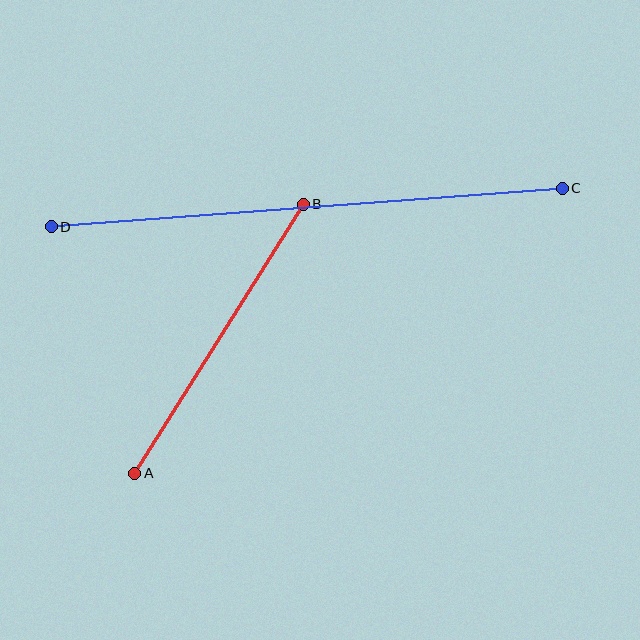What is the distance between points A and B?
The distance is approximately 317 pixels.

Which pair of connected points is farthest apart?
Points C and D are farthest apart.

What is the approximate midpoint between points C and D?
The midpoint is at approximately (307, 207) pixels.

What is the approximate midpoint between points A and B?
The midpoint is at approximately (219, 339) pixels.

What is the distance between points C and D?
The distance is approximately 512 pixels.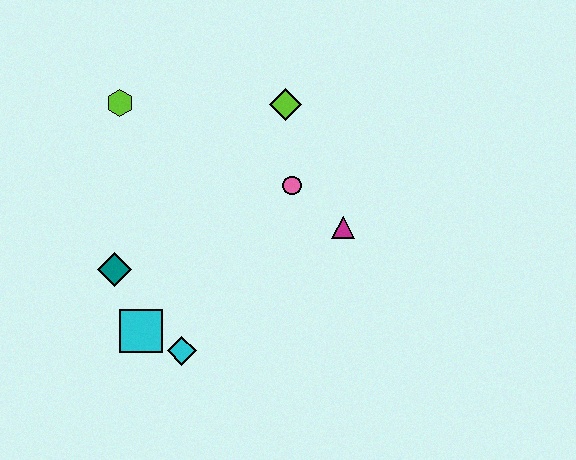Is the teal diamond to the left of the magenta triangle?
Yes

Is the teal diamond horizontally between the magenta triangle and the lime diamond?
No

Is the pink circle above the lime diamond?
No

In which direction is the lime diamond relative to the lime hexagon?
The lime diamond is to the right of the lime hexagon.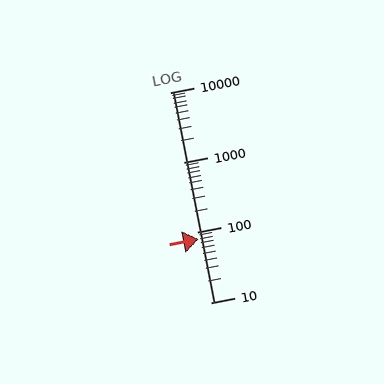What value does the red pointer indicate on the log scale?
The pointer indicates approximately 79.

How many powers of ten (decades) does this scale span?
The scale spans 3 decades, from 10 to 10000.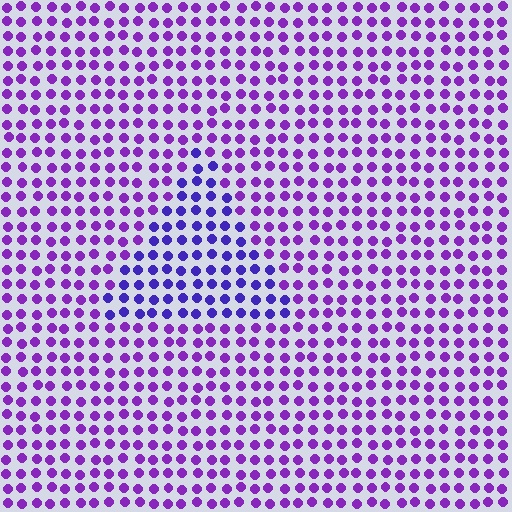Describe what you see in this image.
The image is filled with small purple elements in a uniform arrangement. A triangle-shaped region is visible where the elements are tinted to a slightly different hue, forming a subtle color boundary.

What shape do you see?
I see a triangle.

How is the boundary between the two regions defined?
The boundary is defined purely by a slight shift in hue (about 29 degrees). Spacing, size, and orientation are identical on both sides.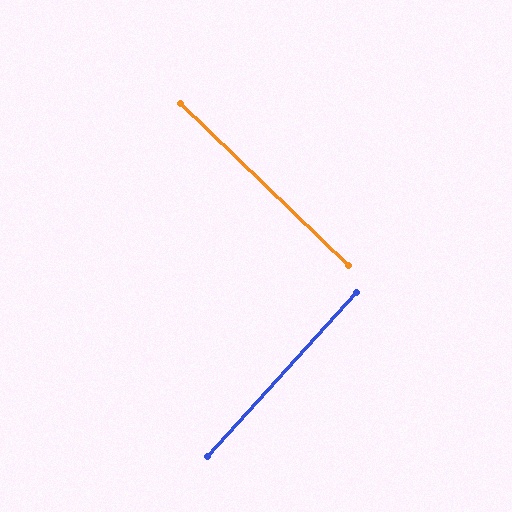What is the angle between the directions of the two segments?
Approximately 89 degrees.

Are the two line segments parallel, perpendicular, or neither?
Perpendicular — they meet at approximately 89°.